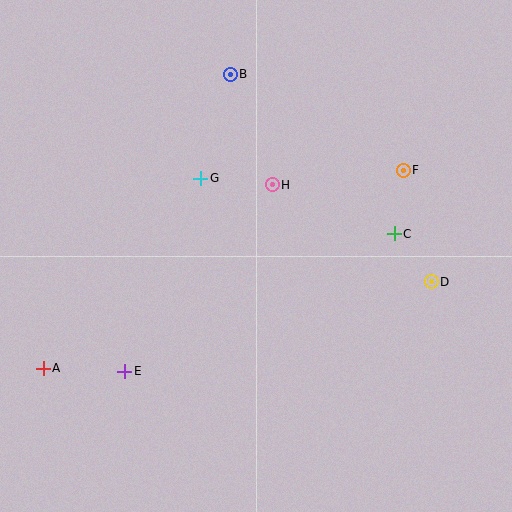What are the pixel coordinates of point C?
Point C is at (394, 234).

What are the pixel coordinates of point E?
Point E is at (125, 371).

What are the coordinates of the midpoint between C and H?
The midpoint between C and H is at (333, 209).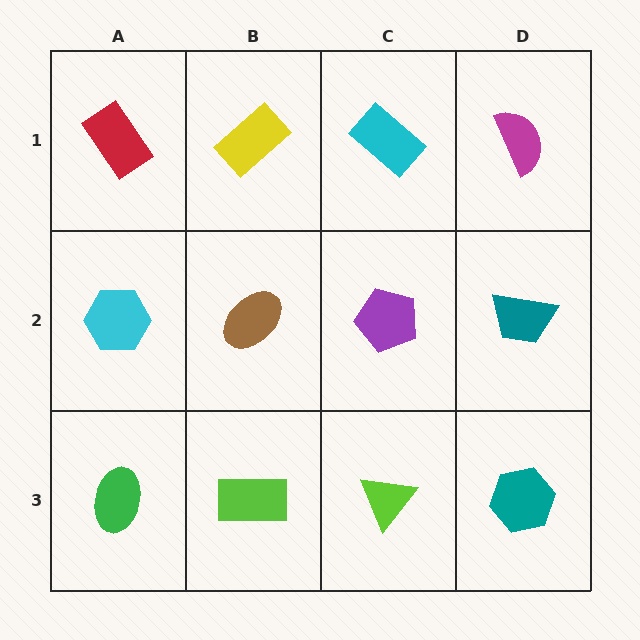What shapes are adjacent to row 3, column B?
A brown ellipse (row 2, column B), a green ellipse (row 3, column A), a lime triangle (row 3, column C).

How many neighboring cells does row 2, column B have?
4.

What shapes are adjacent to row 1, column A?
A cyan hexagon (row 2, column A), a yellow rectangle (row 1, column B).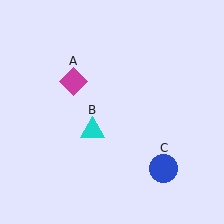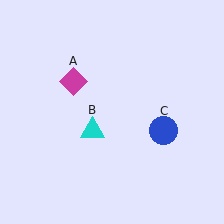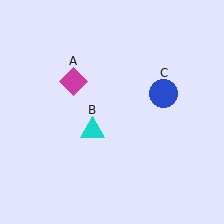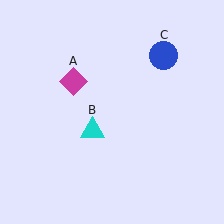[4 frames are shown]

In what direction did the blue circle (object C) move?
The blue circle (object C) moved up.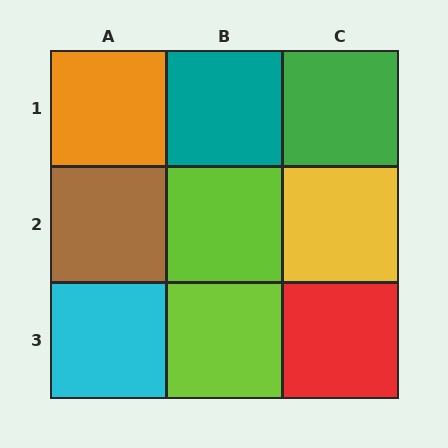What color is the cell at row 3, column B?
Lime.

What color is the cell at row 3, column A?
Cyan.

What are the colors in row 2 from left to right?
Brown, lime, yellow.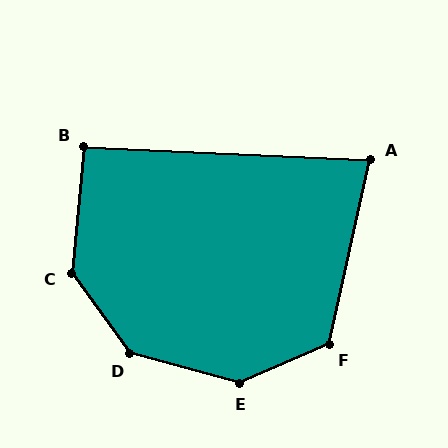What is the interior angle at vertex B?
Approximately 93 degrees (approximately right).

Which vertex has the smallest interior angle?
A, at approximately 80 degrees.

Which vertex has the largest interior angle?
E, at approximately 141 degrees.